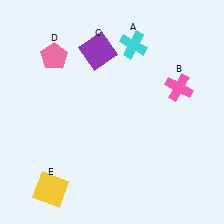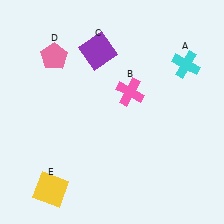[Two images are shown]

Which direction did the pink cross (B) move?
The pink cross (B) moved left.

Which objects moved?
The objects that moved are: the cyan cross (A), the pink cross (B).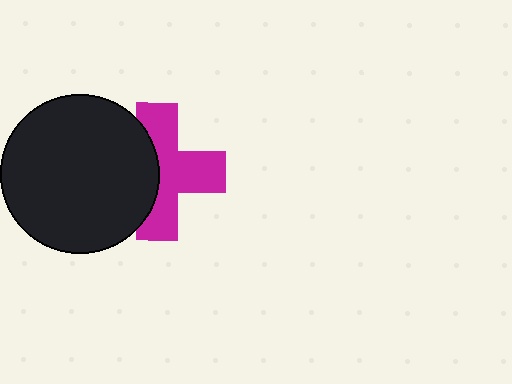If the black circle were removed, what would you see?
You would see the complete magenta cross.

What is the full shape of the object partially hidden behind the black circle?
The partially hidden object is a magenta cross.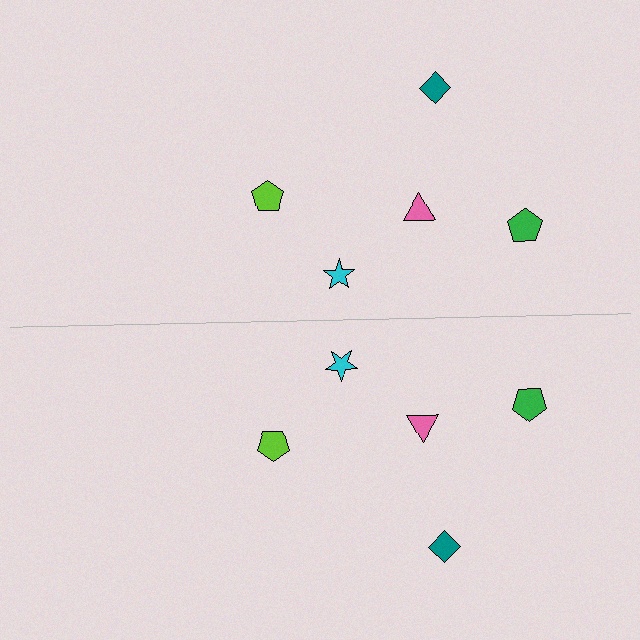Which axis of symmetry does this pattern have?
The pattern has a horizontal axis of symmetry running through the center of the image.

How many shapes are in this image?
There are 10 shapes in this image.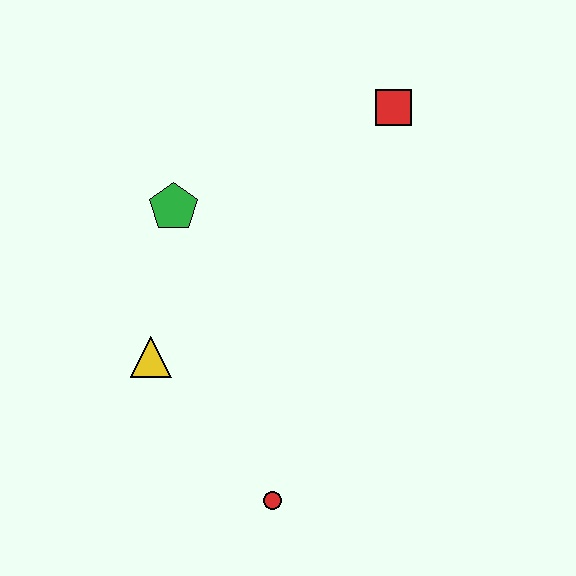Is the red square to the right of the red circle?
Yes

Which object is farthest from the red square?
The red circle is farthest from the red square.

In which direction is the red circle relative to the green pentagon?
The red circle is below the green pentagon.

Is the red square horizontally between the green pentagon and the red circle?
No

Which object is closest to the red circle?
The yellow triangle is closest to the red circle.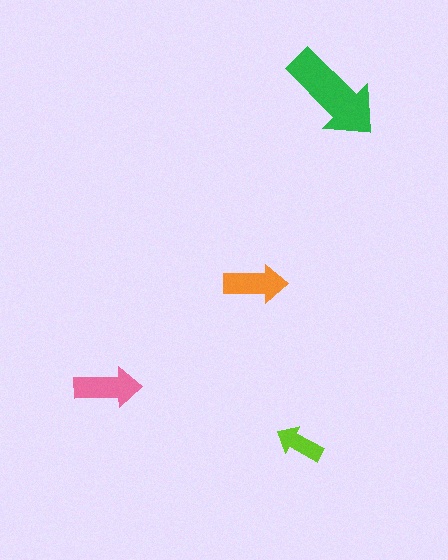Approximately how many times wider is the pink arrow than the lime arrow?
About 1.5 times wider.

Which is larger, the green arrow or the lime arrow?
The green one.